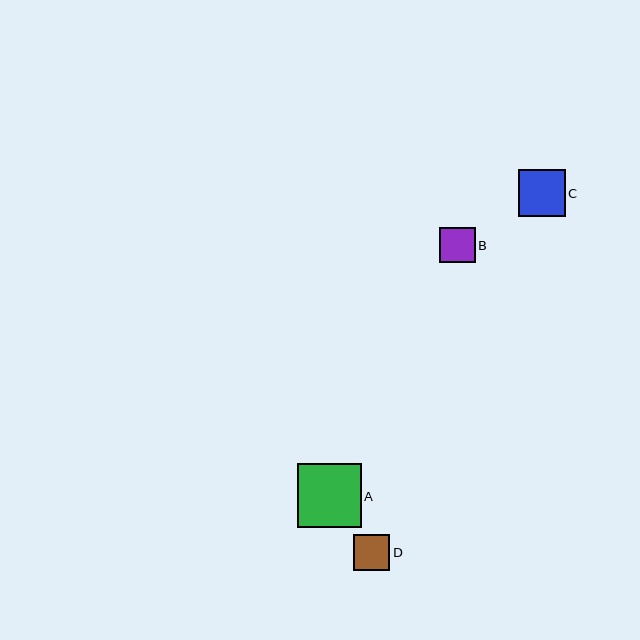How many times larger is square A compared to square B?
Square A is approximately 1.8 times the size of square B.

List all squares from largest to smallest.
From largest to smallest: A, C, D, B.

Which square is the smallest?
Square B is the smallest with a size of approximately 35 pixels.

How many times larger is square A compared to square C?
Square A is approximately 1.4 times the size of square C.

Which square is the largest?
Square A is the largest with a size of approximately 63 pixels.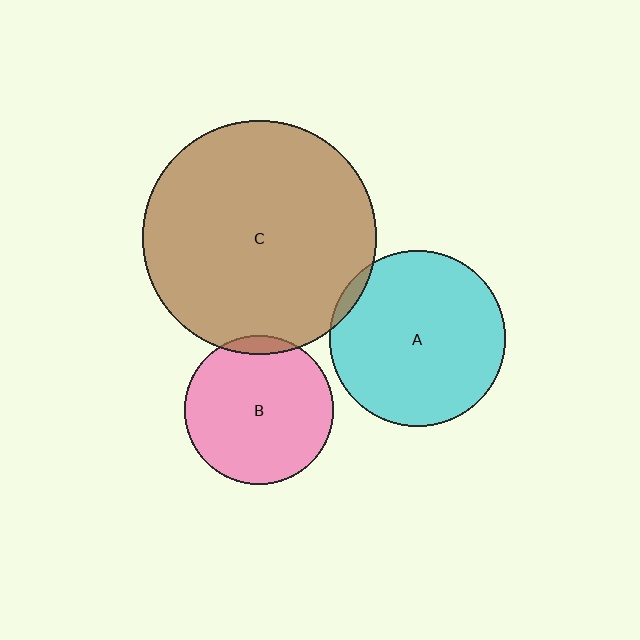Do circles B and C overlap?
Yes.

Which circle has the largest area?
Circle C (brown).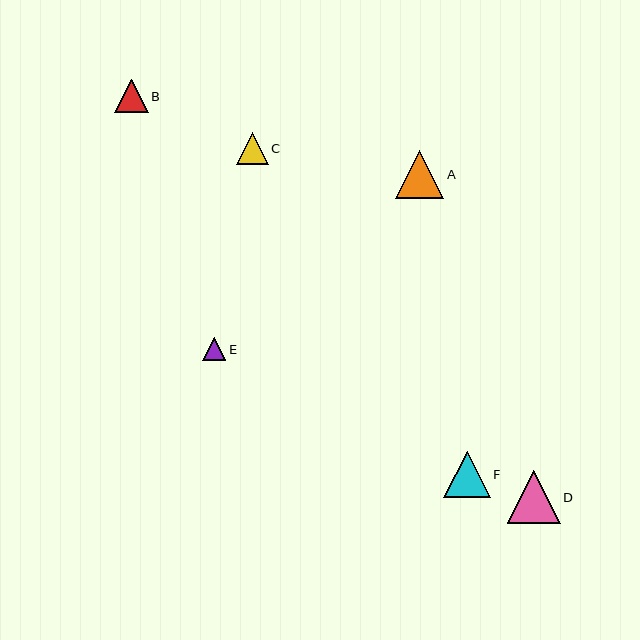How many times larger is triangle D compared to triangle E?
Triangle D is approximately 2.3 times the size of triangle E.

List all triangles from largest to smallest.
From largest to smallest: D, A, F, B, C, E.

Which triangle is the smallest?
Triangle E is the smallest with a size of approximately 23 pixels.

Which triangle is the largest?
Triangle D is the largest with a size of approximately 53 pixels.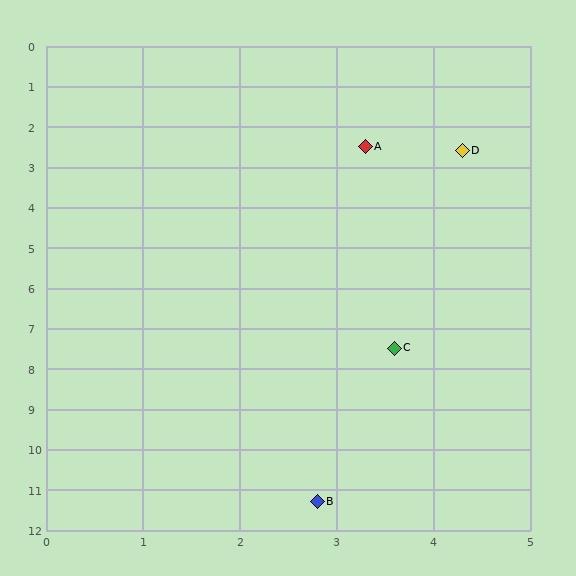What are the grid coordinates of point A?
Point A is at approximately (3.3, 2.5).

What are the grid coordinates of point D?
Point D is at approximately (4.3, 2.6).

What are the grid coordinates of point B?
Point B is at approximately (2.8, 11.3).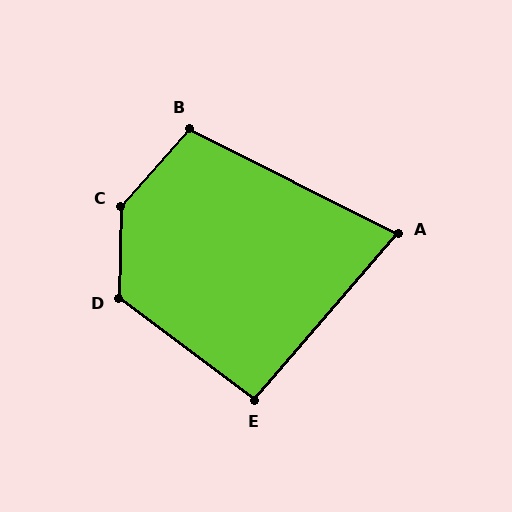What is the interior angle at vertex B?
Approximately 104 degrees (obtuse).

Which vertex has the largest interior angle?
C, at approximately 140 degrees.